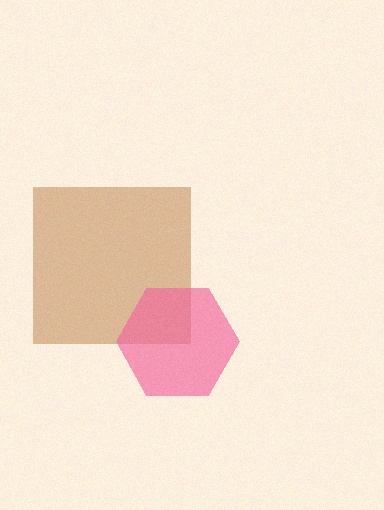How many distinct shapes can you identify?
There are 2 distinct shapes: a brown square, a pink hexagon.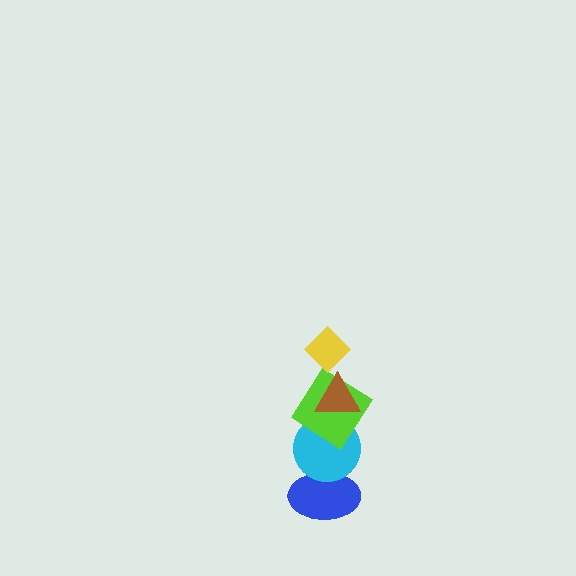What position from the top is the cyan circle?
The cyan circle is 4th from the top.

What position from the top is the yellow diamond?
The yellow diamond is 1st from the top.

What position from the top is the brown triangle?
The brown triangle is 2nd from the top.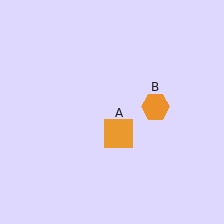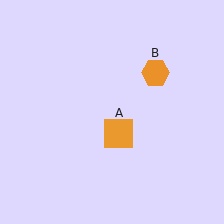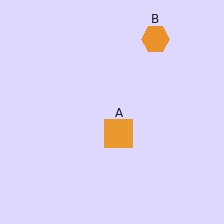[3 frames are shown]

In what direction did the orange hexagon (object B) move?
The orange hexagon (object B) moved up.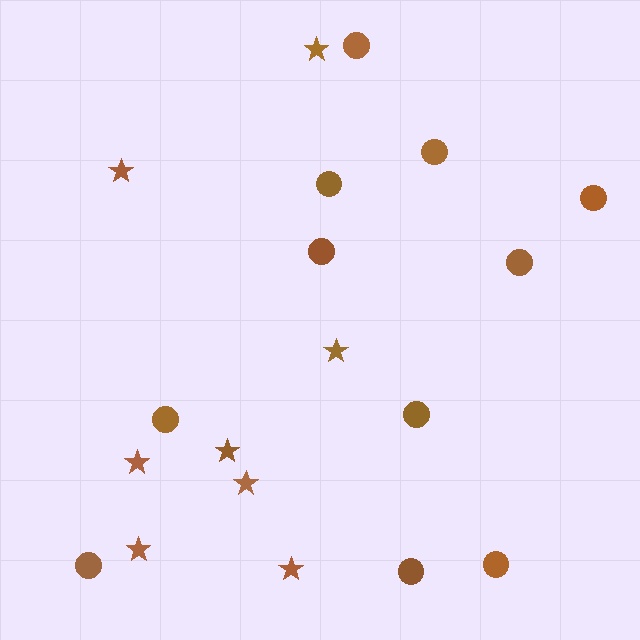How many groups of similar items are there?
There are 2 groups: one group of stars (8) and one group of circles (11).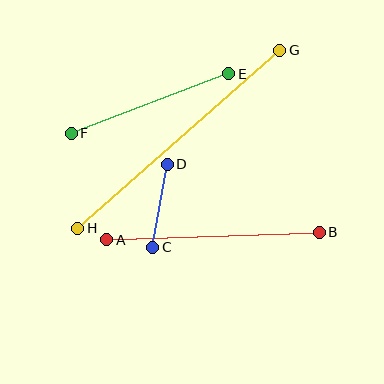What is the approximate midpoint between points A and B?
The midpoint is at approximately (213, 236) pixels.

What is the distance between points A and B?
The distance is approximately 212 pixels.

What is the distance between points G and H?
The distance is approximately 269 pixels.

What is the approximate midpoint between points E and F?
The midpoint is at approximately (150, 103) pixels.